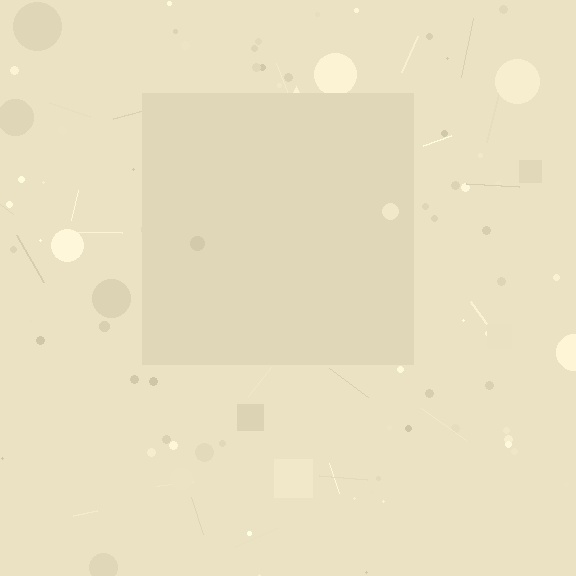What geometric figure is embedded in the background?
A square is embedded in the background.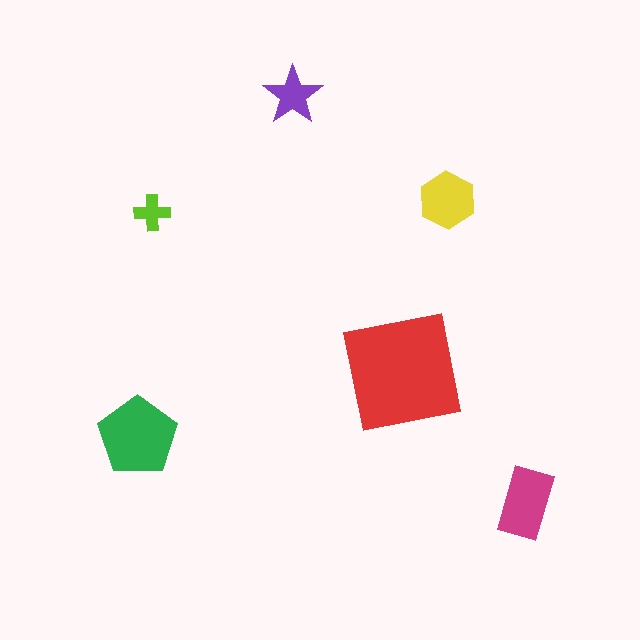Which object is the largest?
The red square.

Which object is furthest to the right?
The magenta rectangle is rightmost.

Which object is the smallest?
The lime cross.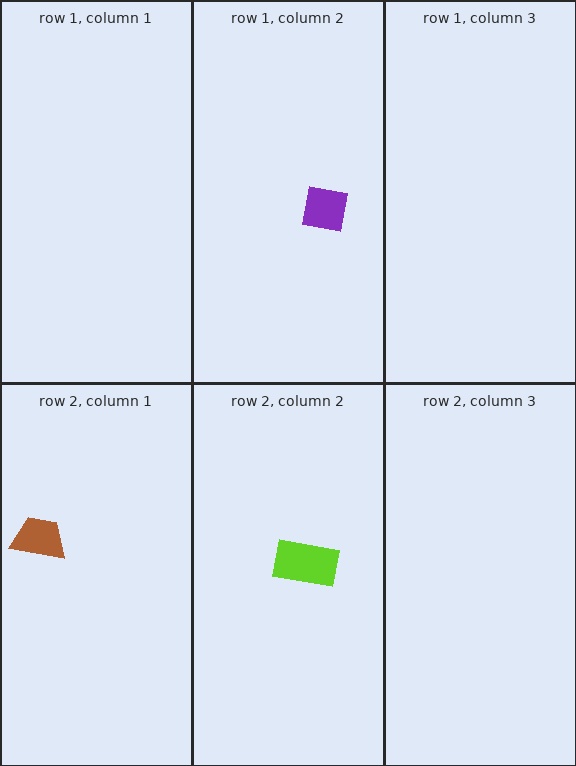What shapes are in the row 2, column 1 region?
The brown trapezoid.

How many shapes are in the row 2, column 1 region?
1.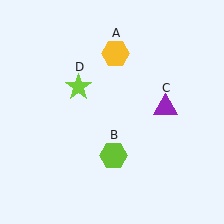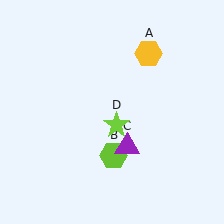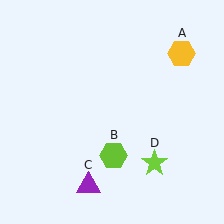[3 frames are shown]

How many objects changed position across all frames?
3 objects changed position: yellow hexagon (object A), purple triangle (object C), lime star (object D).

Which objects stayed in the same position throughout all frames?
Lime hexagon (object B) remained stationary.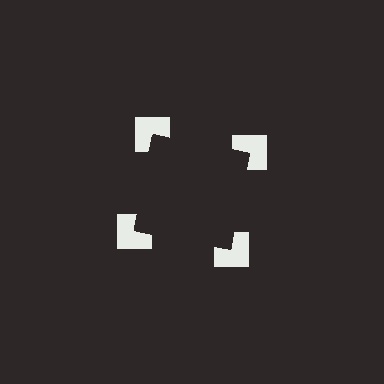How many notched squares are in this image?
There are 4 — one at each vertex of the illusory square.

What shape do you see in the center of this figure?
An illusory square — its edges are inferred from the aligned wedge cuts in the notched squares, not physically drawn.